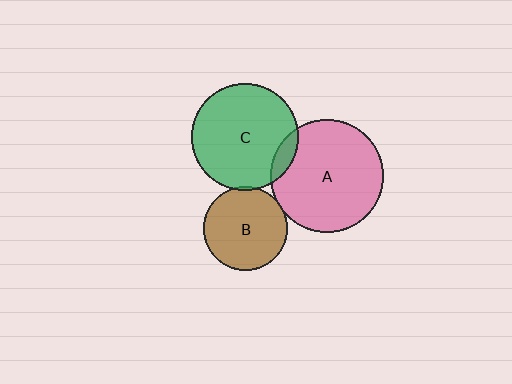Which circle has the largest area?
Circle A (pink).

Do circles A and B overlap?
Yes.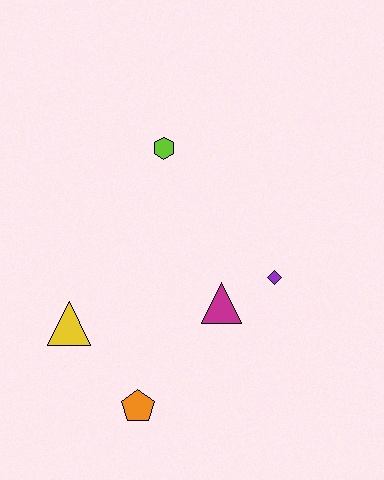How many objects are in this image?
There are 5 objects.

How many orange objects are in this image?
There is 1 orange object.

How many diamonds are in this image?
There is 1 diamond.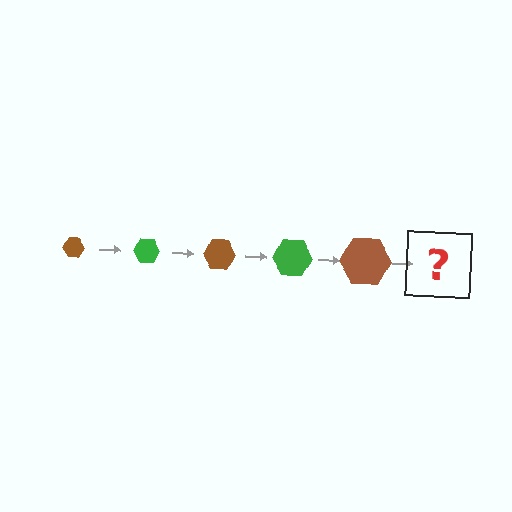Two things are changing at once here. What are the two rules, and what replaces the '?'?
The two rules are that the hexagon grows larger each step and the color cycles through brown and green. The '?' should be a green hexagon, larger than the previous one.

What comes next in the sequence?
The next element should be a green hexagon, larger than the previous one.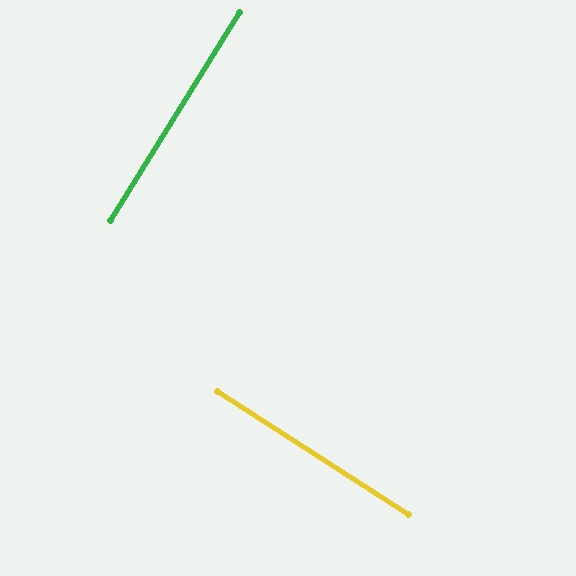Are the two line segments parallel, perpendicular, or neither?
Perpendicular — they meet at approximately 89°.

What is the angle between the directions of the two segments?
Approximately 89 degrees.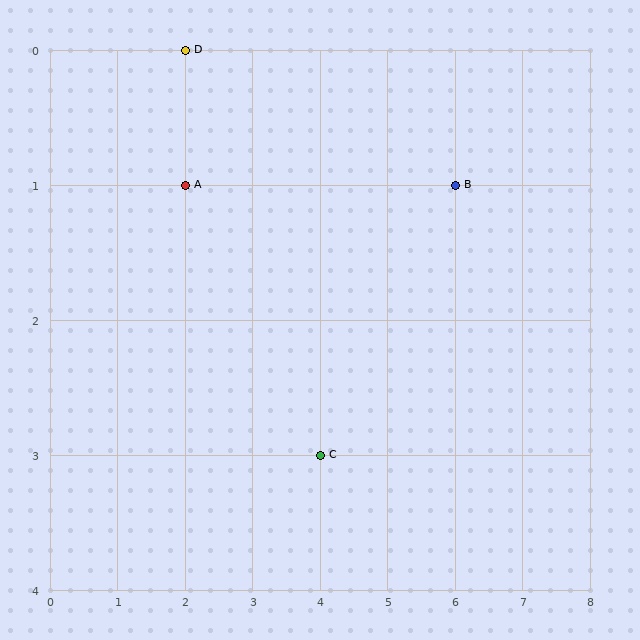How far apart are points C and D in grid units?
Points C and D are 2 columns and 3 rows apart (about 3.6 grid units diagonally).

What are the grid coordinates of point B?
Point B is at grid coordinates (6, 1).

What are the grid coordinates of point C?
Point C is at grid coordinates (4, 3).